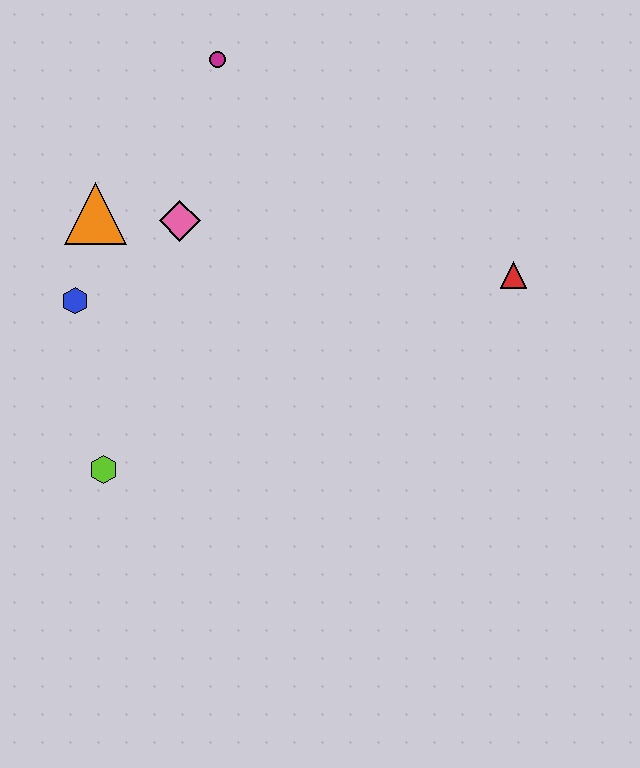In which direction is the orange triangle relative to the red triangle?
The orange triangle is to the left of the red triangle.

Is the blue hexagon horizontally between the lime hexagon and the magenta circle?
No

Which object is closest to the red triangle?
The pink diamond is closest to the red triangle.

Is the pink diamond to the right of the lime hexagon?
Yes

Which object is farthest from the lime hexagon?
The red triangle is farthest from the lime hexagon.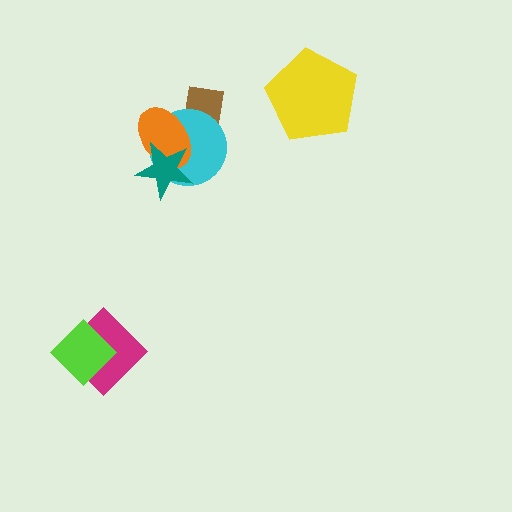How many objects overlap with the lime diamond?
1 object overlaps with the lime diamond.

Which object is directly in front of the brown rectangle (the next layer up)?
The cyan circle is directly in front of the brown rectangle.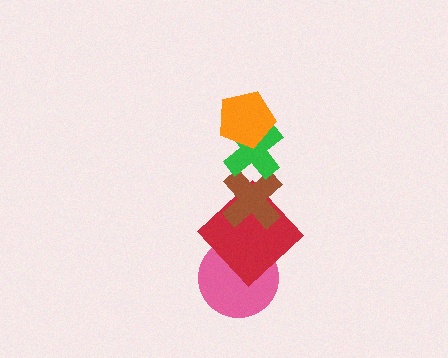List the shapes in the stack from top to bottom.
From top to bottom: the orange pentagon, the green cross, the brown cross, the red diamond, the pink circle.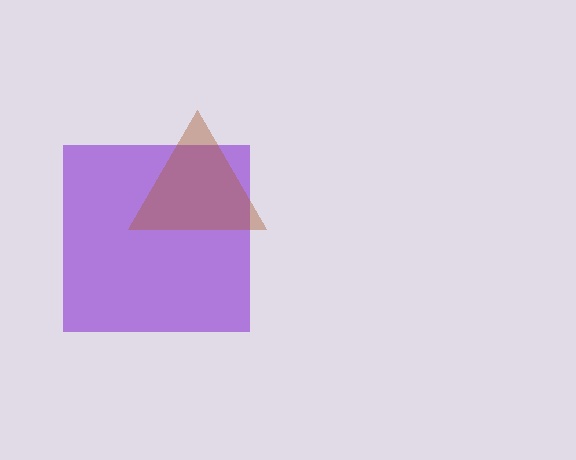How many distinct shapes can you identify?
There are 2 distinct shapes: a purple square, a brown triangle.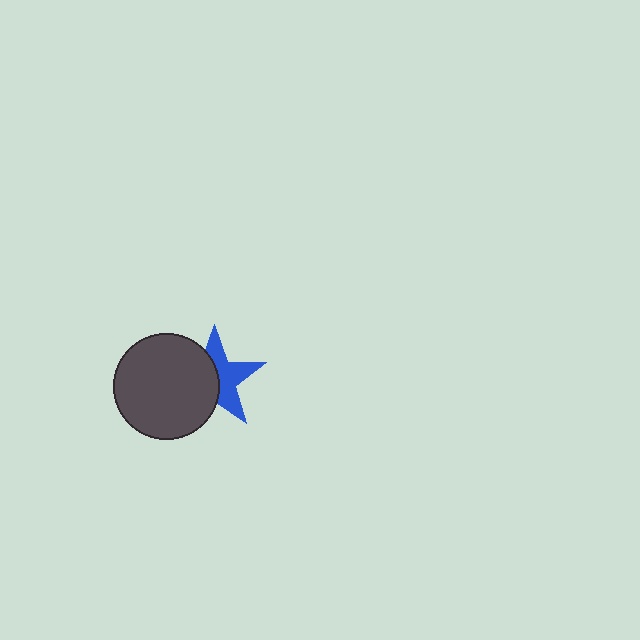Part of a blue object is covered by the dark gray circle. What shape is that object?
It is a star.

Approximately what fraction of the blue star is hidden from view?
Roughly 49% of the blue star is hidden behind the dark gray circle.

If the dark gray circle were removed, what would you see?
You would see the complete blue star.